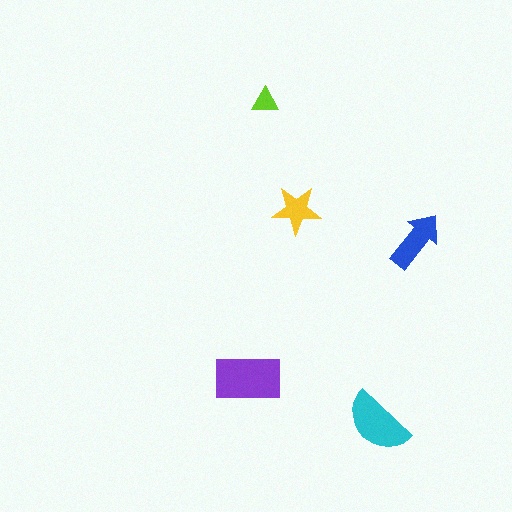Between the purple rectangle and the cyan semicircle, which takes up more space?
The purple rectangle.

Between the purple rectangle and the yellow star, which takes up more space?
The purple rectangle.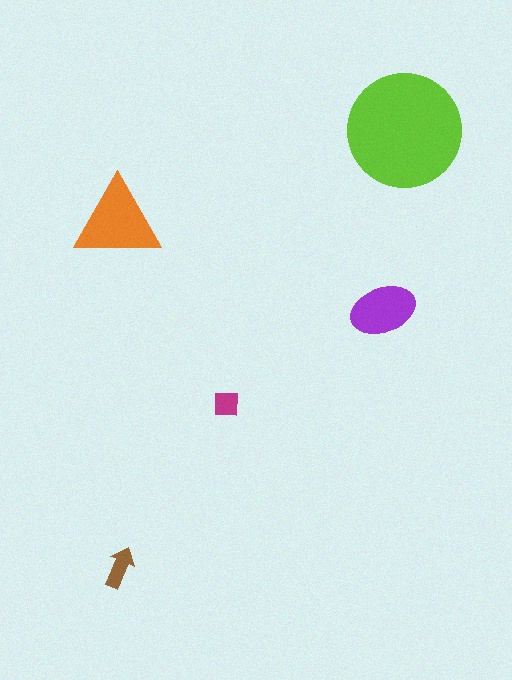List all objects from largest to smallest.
The lime circle, the orange triangle, the purple ellipse, the brown arrow, the magenta square.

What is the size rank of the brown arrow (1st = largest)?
4th.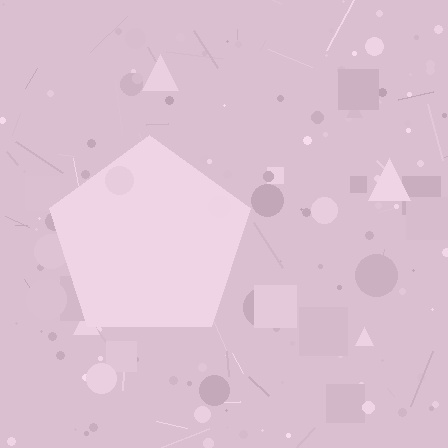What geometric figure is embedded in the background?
A pentagon is embedded in the background.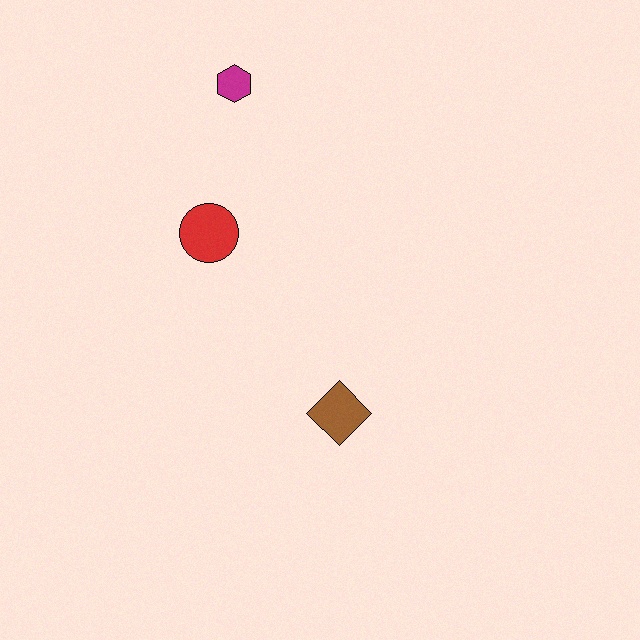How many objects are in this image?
There are 3 objects.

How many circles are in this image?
There is 1 circle.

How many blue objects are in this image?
There are no blue objects.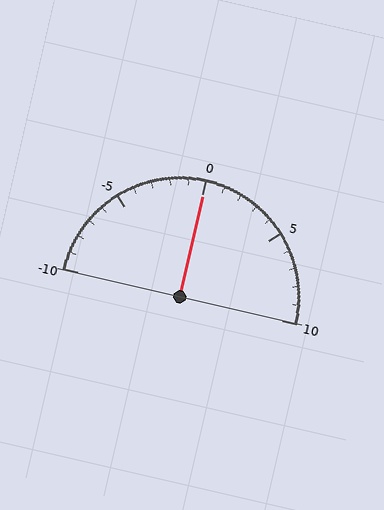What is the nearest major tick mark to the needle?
The nearest major tick mark is 0.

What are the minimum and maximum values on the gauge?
The gauge ranges from -10 to 10.